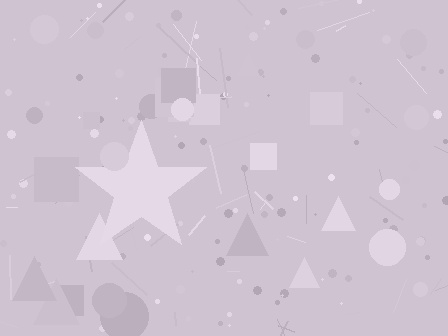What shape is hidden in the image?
A star is hidden in the image.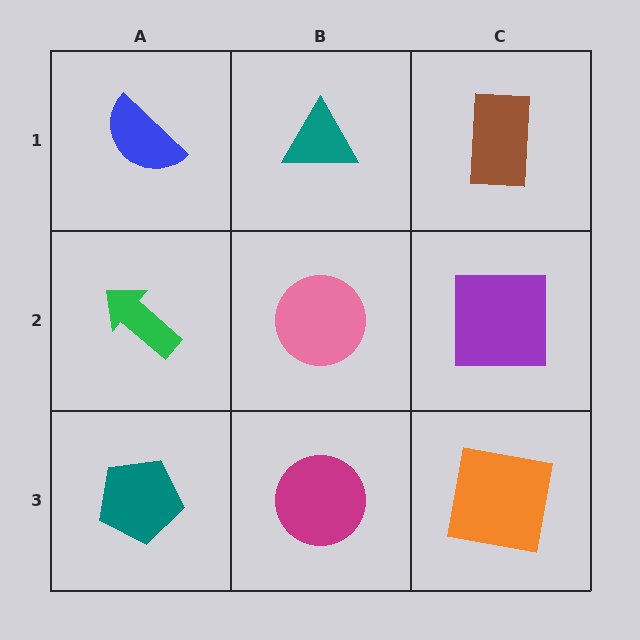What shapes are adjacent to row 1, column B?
A pink circle (row 2, column B), a blue semicircle (row 1, column A), a brown rectangle (row 1, column C).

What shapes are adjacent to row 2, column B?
A teal triangle (row 1, column B), a magenta circle (row 3, column B), a green arrow (row 2, column A), a purple square (row 2, column C).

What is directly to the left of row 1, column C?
A teal triangle.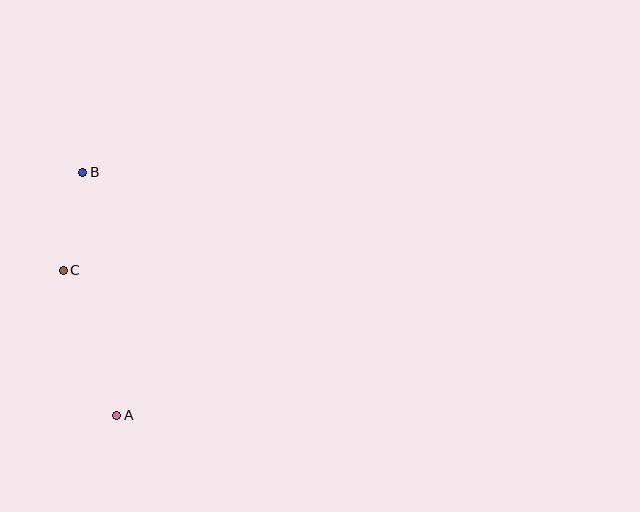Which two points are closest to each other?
Points B and C are closest to each other.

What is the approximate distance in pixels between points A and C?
The distance between A and C is approximately 155 pixels.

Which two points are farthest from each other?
Points A and B are farthest from each other.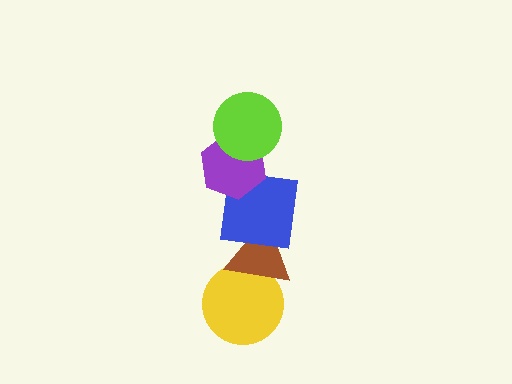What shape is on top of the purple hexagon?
The lime circle is on top of the purple hexagon.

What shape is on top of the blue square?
The purple hexagon is on top of the blue square.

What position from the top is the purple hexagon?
The purple hexagon is 2nd from the top.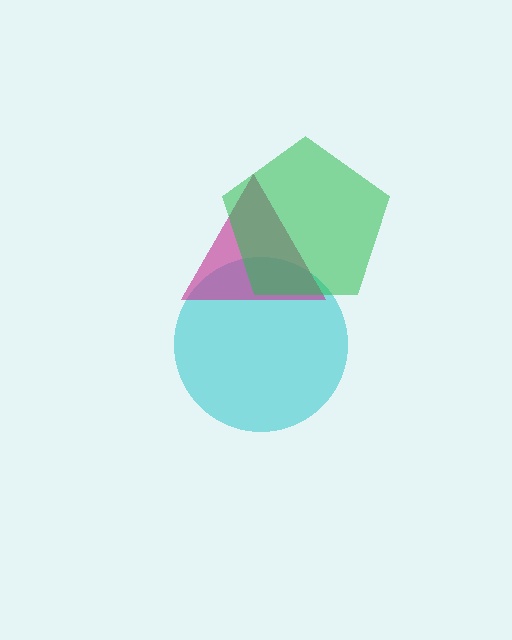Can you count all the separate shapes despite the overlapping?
Yes, there are 3 separate shapes.